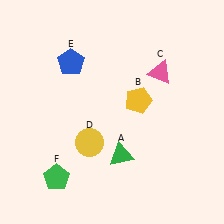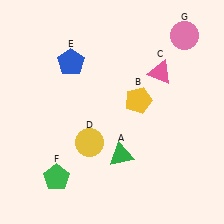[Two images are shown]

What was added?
A pink circle (G) was added in Image 2.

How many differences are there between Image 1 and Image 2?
There is 1 difference between the two images.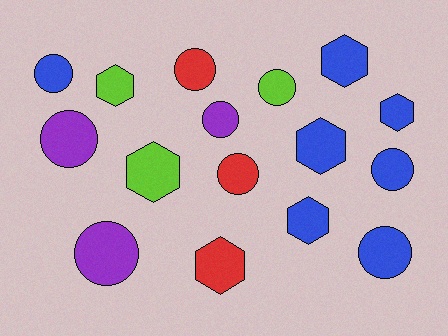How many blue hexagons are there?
There are 4 blue hexagons.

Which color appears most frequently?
Blue, with 7 objects.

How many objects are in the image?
There are 16 objects.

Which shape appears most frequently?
Circle, with 9 objects.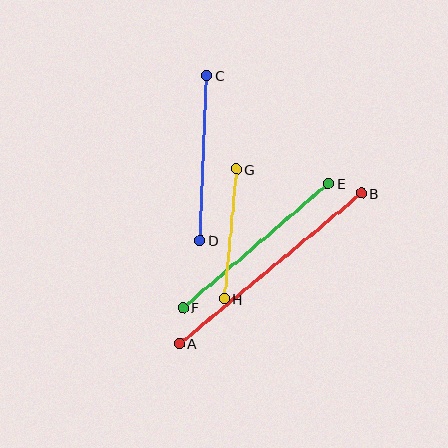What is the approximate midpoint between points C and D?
The midpoint is at approximately (203, 158) pixels.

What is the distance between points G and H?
The distance is approximately 130 pixels.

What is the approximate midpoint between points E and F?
The midpoint is at approximately (256, 245) pixels.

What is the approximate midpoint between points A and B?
The midpoint is at approximately (270, 268) pixels.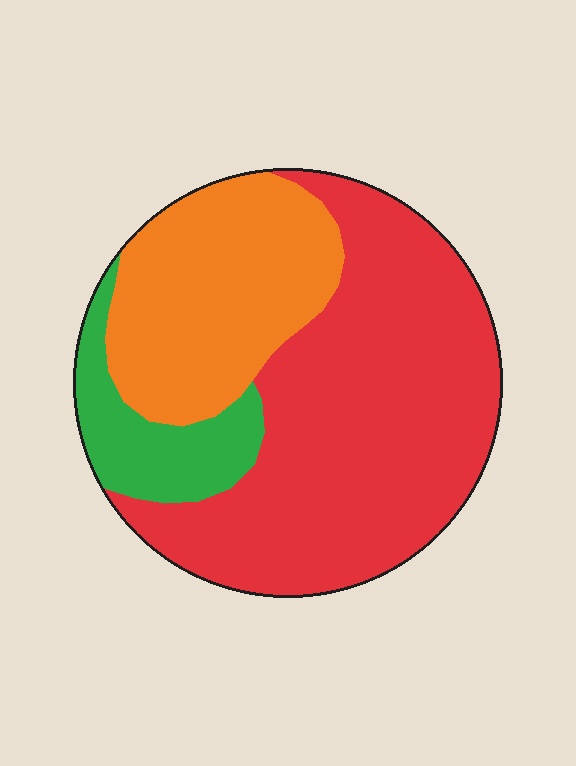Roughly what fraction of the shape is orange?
Orange covers roughly 30% of the shape.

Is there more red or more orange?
Red.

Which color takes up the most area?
Red, at roughly 60%.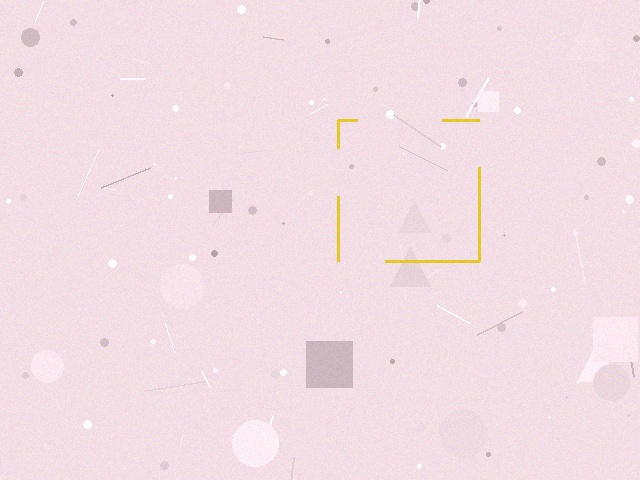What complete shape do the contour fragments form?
The contour fragments form a square.